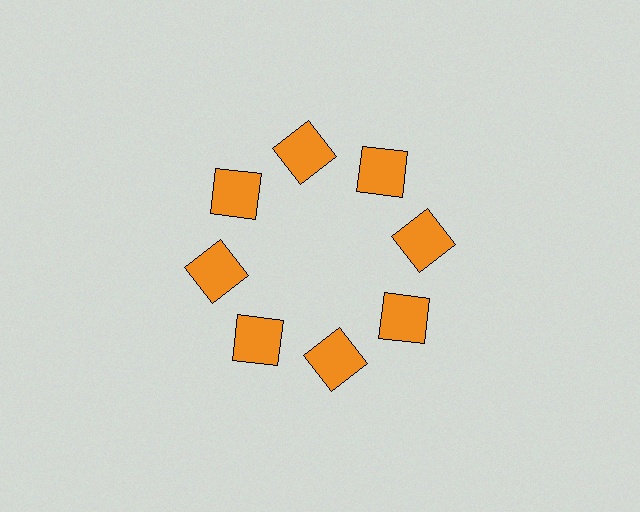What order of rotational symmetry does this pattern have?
This pattern has 8-fold rotational symmetry.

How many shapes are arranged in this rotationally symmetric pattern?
There are 8 shapes, arranged in 8 groups of 1.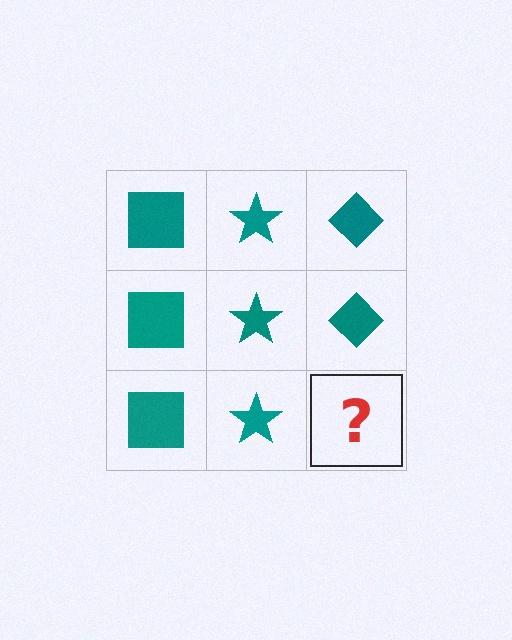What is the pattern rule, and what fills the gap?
The rule is that each column has a consistent shape. The gap should be filled with a teal diamond.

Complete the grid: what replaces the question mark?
The question mark should be replaced with a teal diamond.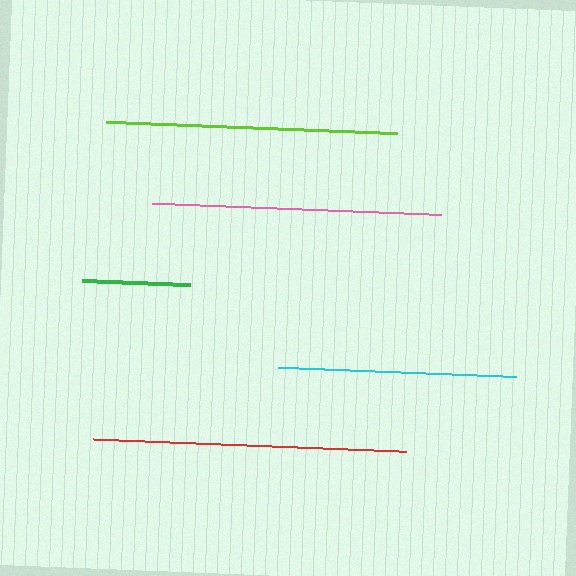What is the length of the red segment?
The red segment is approximately 314 pixels long.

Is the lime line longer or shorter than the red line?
The red line is longer than the lime line.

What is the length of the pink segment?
The pink segment is approximately 289 pixels long.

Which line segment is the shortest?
The green line is the shortest at approximately 107 pixels.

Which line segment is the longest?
The red line is the longest at approximately 314 pixels.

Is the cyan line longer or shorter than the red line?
The red line is longer than the cyan line.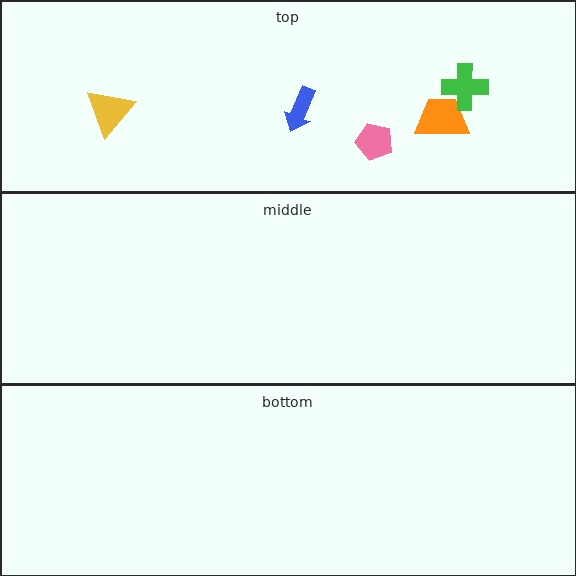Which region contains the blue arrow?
The top region.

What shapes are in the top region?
The orange trapezoid, the pink pentagon, the blue arrow, the green cross, the yellow triangle.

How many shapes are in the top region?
5.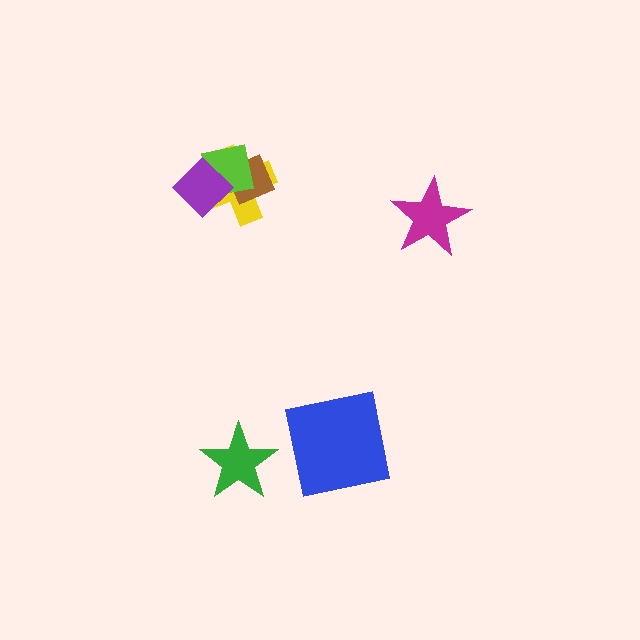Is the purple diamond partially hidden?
No, no other shape covers it.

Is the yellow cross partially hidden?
Yes, it is partially covered by another shape.